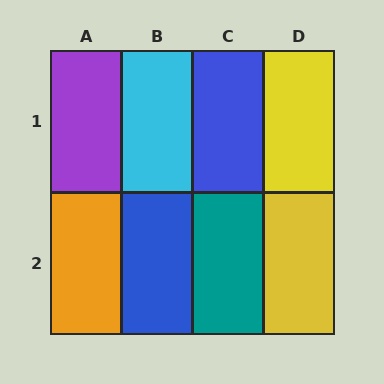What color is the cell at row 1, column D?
Yellow.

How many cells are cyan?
1 cell is cyan.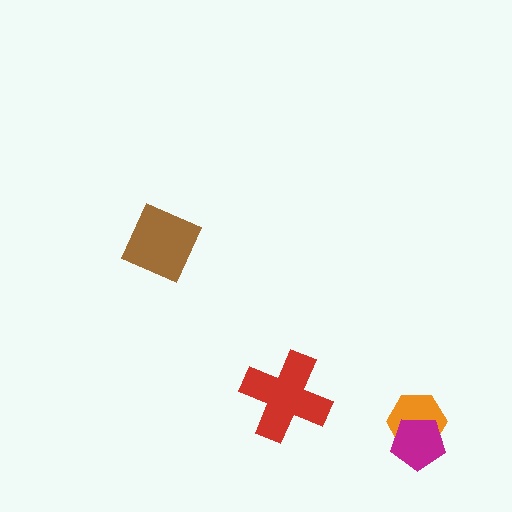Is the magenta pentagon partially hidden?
No, no other shape covers it.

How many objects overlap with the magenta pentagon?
1 object overlaps with the magenta pentagon.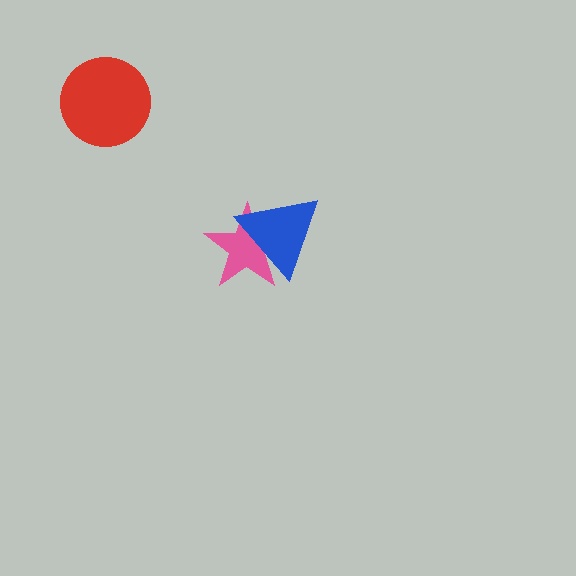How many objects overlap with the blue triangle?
1 object overlaps with the blue triangle.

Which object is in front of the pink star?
The blue triangle is in front of the pink star.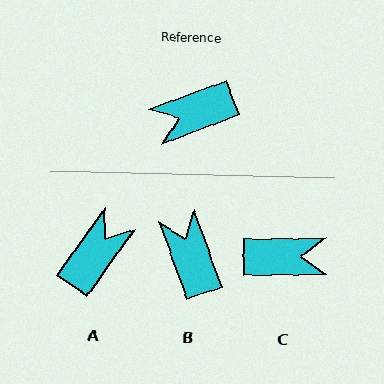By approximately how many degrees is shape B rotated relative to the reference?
Approximately 91 degrees clockwise.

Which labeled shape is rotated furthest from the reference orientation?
C, about 159 degrees away.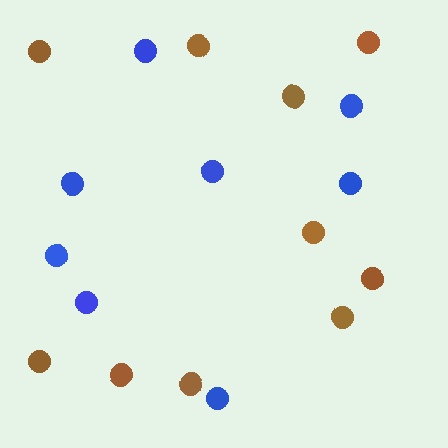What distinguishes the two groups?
There are 2 groups: one group of blue circles (8) and one group of brown circles (10).